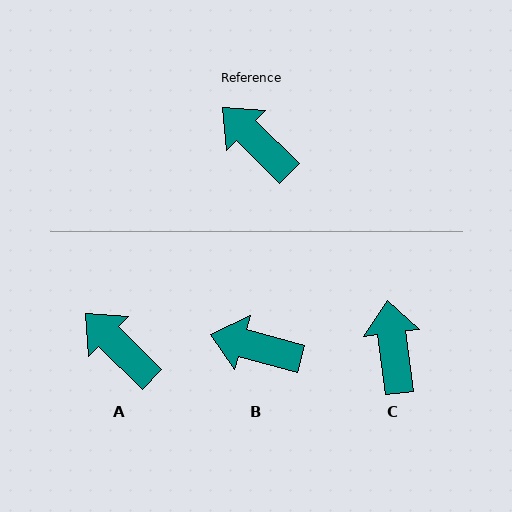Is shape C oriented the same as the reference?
No, it is off by about 38 degrees.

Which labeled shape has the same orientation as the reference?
A.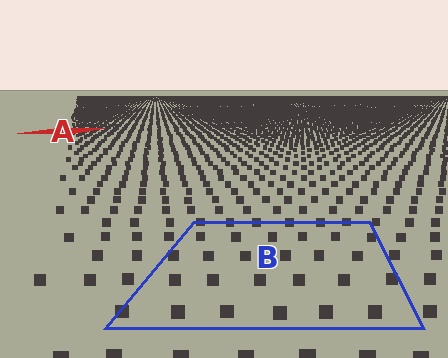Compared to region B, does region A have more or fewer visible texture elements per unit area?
Region A has more texture elements per unit area — they are packed more densely because it is farther away.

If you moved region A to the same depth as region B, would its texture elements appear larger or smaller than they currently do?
They would appear larger. At a closer depth, the same texture elements are projected at a bigger on-screen size.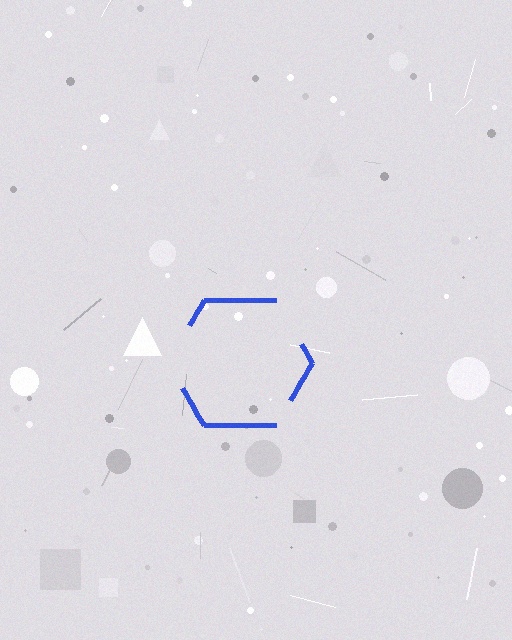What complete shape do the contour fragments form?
The contour fragments form a hexagon.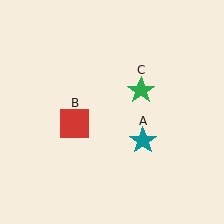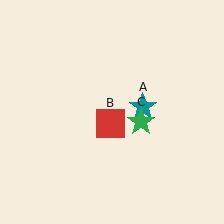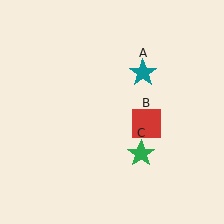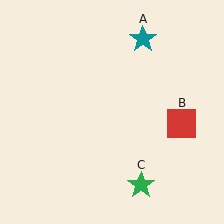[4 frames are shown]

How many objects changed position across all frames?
3 objects changed position: teal star (object A), red square (object B), green star (object C).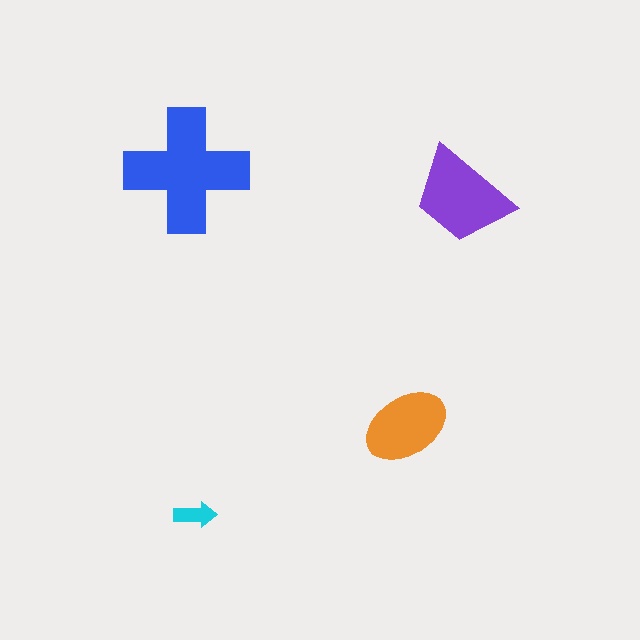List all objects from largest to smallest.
The blue cross, the purple trapezoid, the orange ellipse, the cyan arrow.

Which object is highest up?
The blue cross is topmost.